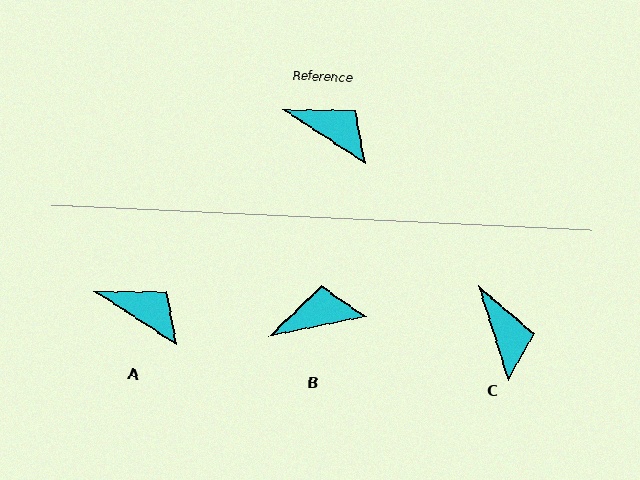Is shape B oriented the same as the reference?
No, it is off by about 45 degrees.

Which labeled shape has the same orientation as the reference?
A.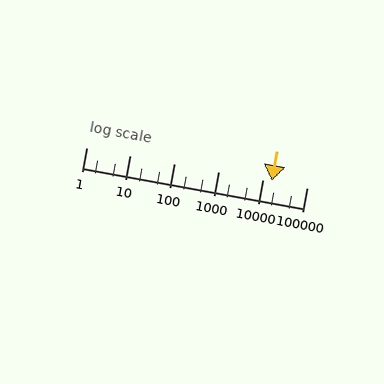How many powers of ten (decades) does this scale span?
The scale spans 5 decades, from 1 to 100000.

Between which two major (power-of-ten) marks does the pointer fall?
The pointer is between 10000 and 100000.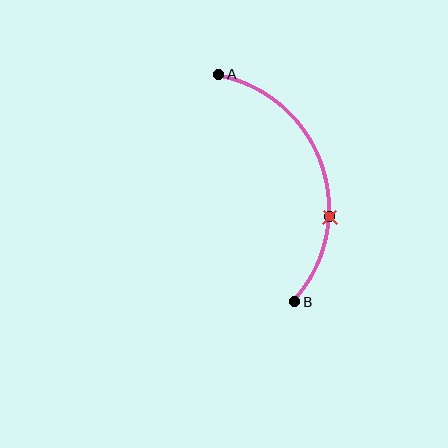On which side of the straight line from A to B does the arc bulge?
The arc bulges to the right of the straight line connecting A and B.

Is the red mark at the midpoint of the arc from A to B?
No. The red mark lies on the arc but is closer to endpoint B. The arc midpoint would be at the point on the curve equidistant along the arc from both A and B.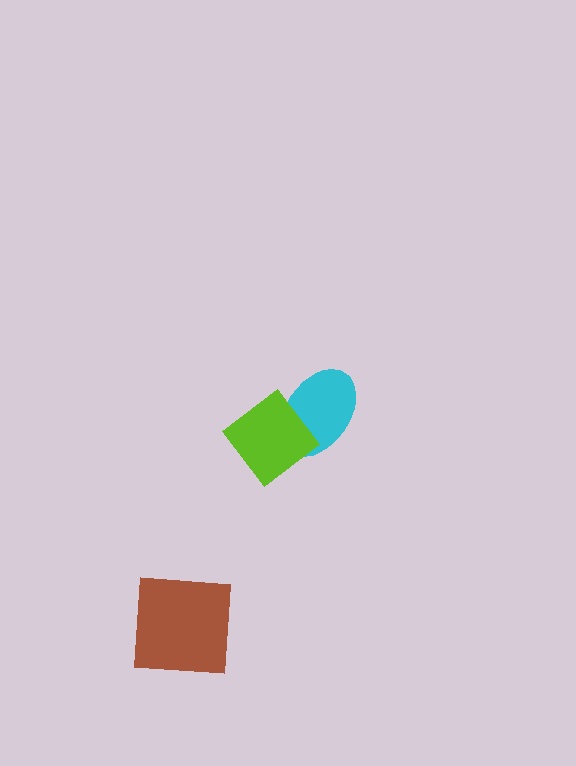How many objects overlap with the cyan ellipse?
1 object overlaps with the cyan ellipse.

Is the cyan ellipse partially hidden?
Yes, it is partially covered by another shape.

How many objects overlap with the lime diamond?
1 object overlaps with the lime diamond.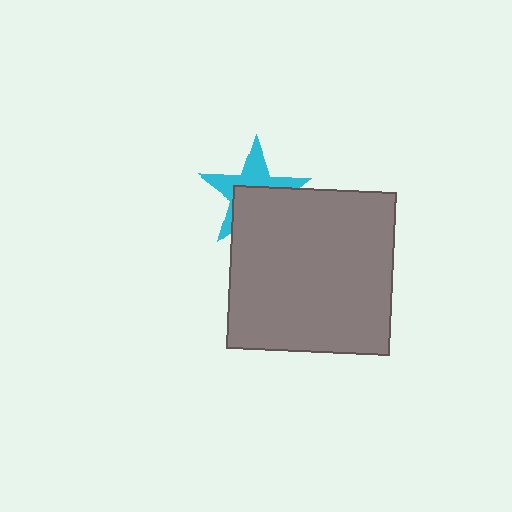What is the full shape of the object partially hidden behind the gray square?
The partially hidden object is a cyan star.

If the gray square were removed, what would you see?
You would see the complete cyan star.